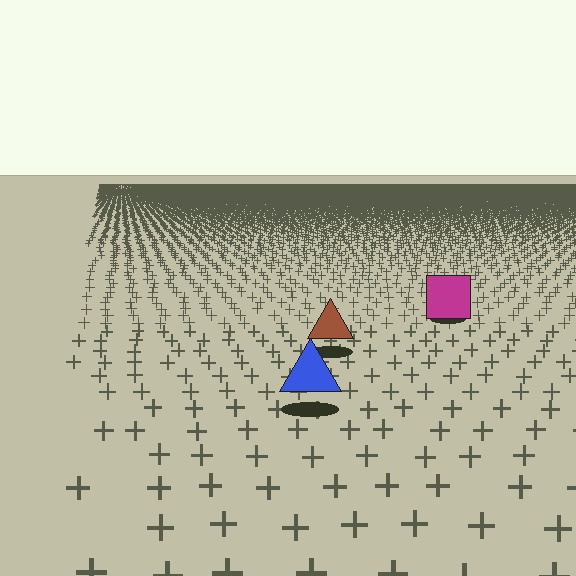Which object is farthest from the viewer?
The magenta square is farthest from the viewer. It appears smaller and the ground texture around it is denser.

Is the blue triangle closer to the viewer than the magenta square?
Yes. The blue triangle is closer — you can tell from the texture gradient: the ground texture is coarser near it.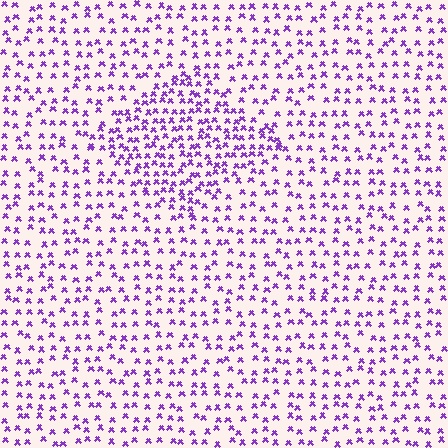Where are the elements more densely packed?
The elements are more densely packed inside the diamond boundary.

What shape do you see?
I see a diamond.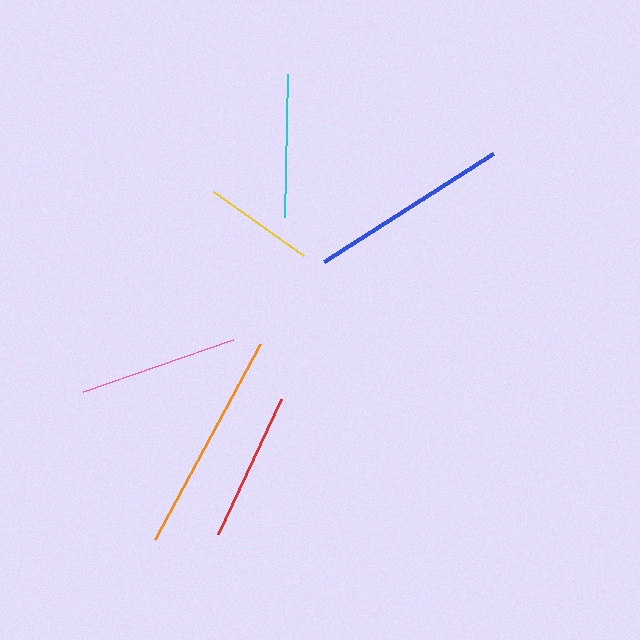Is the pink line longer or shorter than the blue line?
The blue line is longer than the pink line.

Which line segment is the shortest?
The yellow line is the shortest at approximately 110 pixels.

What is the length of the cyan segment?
The cyan segment is approximately 143 pixels long.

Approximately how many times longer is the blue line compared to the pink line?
The blue line is approximately 1.3 times the length of the pink line.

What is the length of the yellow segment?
The yellow segment is approximately 110 pixels long.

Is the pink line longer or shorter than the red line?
The pink line is longer than the red line.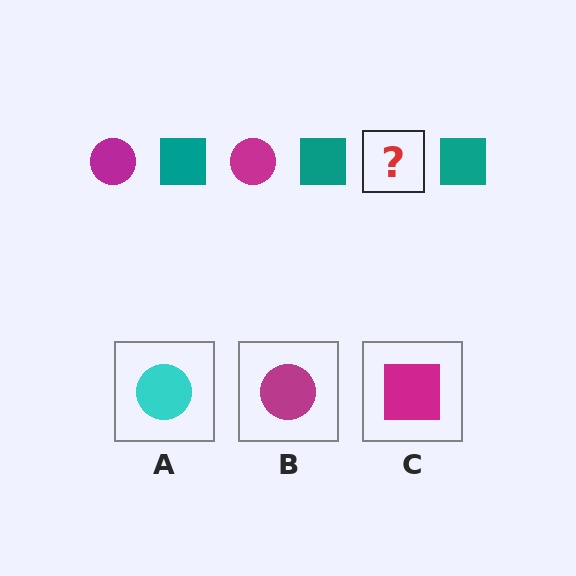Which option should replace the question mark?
Option B.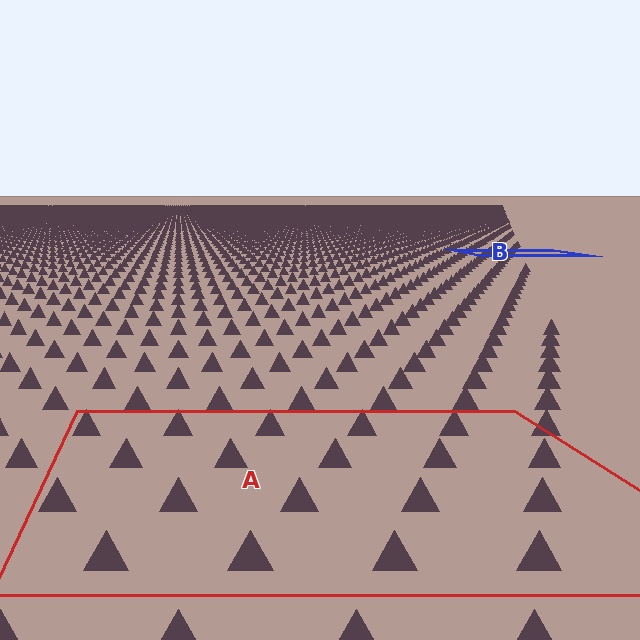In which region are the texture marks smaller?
The texture marks are smaller in region B, because it is farther away.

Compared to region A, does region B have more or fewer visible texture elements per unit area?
Region B has more texture elements per unit area — they are packed more densely because it is farther away.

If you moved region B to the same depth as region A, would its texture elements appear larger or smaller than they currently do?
They would appear larger. At a closer depth, the same texture elements are projected at a bigger on-screen size.